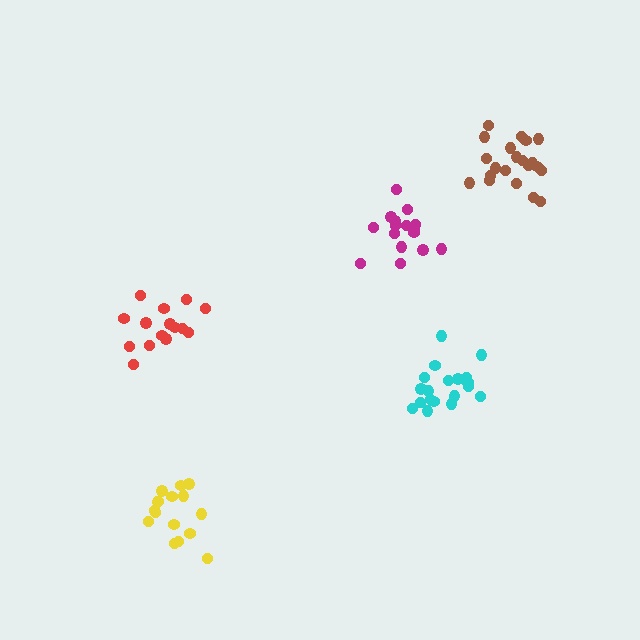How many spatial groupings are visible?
There are 5 spatial groupings.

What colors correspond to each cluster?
The clusters are colored: cyan, red, yellow, brown, magenta.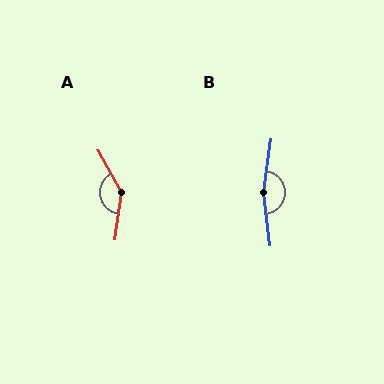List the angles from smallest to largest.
A (143°), B (164°).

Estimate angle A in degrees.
Approximately 143 degrees.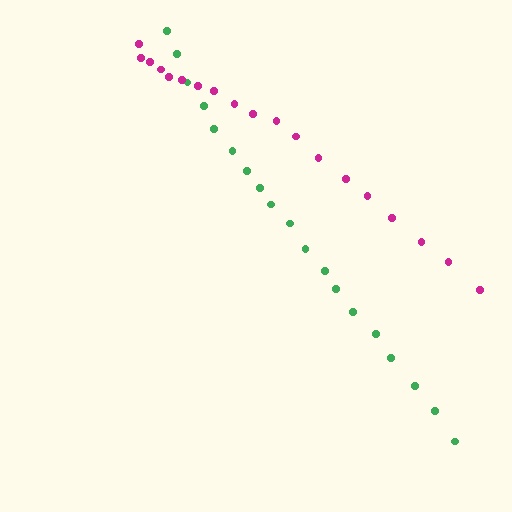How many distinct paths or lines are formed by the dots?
There are 2 distinct paths.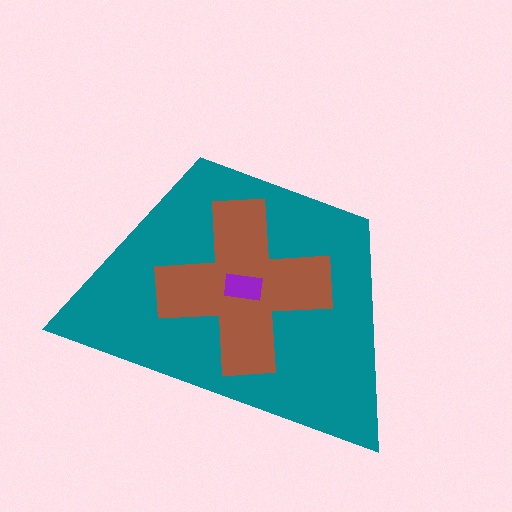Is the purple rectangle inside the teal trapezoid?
Yes.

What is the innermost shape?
The purple rectangle.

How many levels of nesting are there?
3.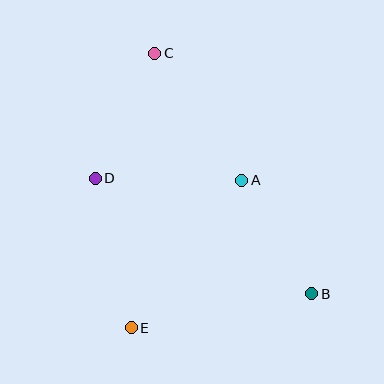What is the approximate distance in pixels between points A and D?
The distance between A and D is approximately 146 pixels.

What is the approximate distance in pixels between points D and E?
The distance between D and E is approximately 154 pixels.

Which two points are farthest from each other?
Points B and C are farthest from each other.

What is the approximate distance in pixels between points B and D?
The distance between B and D is approximately 245 pixels.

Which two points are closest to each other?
Points A and B are closest to each other.